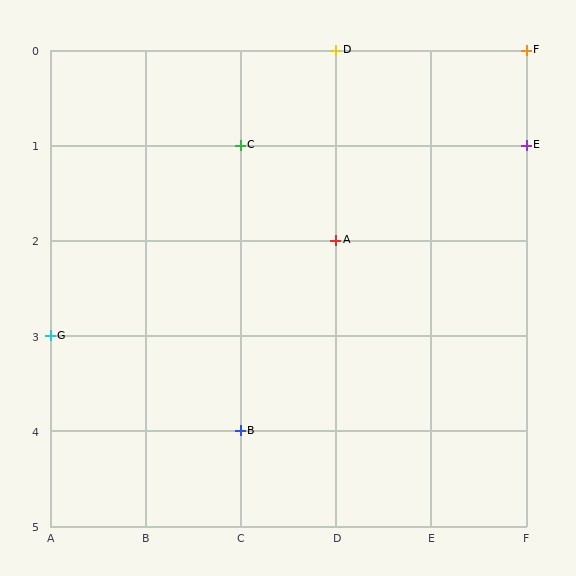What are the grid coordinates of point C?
Point C is at grid coordinates (C, 1).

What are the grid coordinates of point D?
Point D is at grid coordinates (D, 0).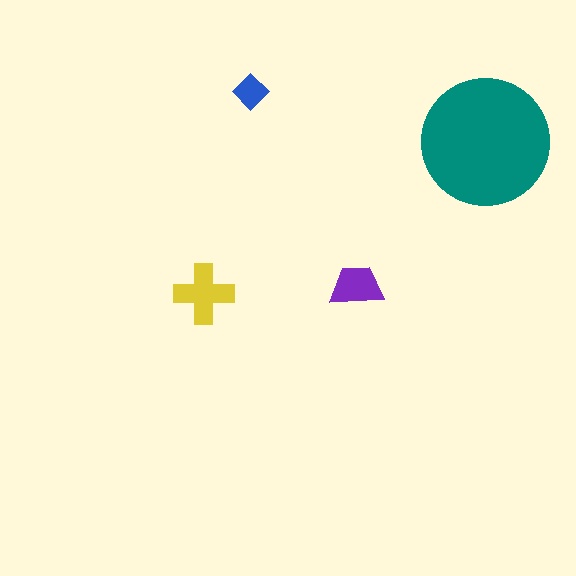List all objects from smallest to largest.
The blue diamond, the purple trapezoid, the yellow cross, the teal circle.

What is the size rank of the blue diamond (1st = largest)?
4th.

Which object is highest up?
The blue diamond is topmost.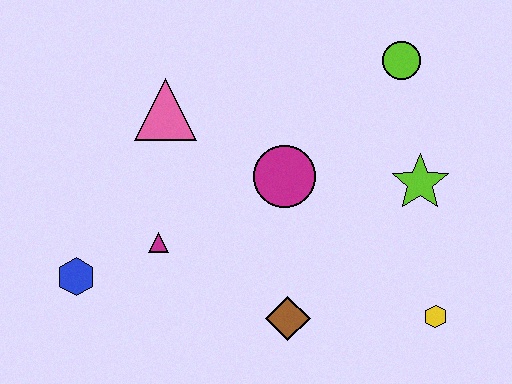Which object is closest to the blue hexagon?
The magenta triangle is closest to the blue hexagon.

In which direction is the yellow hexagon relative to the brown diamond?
The yellow hexagon is to the right of the brown diamond.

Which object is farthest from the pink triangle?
The yellow hexagon is farthest from the pink triangle.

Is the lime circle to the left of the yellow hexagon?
Yes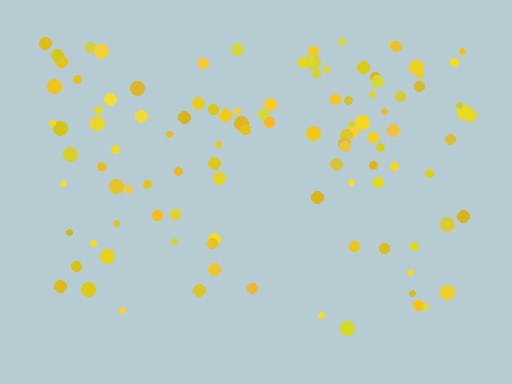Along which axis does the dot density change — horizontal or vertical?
Vertical.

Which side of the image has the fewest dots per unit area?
The bottom.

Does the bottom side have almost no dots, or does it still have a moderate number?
Still a moderate number, just noticeably fewer than the top.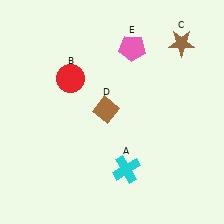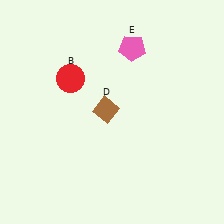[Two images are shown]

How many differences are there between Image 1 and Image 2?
There are 2 differences between the two images.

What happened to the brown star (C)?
The brown star (C) was removed in Image 2. It was in the top-right area of Image 1.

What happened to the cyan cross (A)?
The cyan cross (A) was removed in Image 2. It was in the bottom-right area of Image 1.